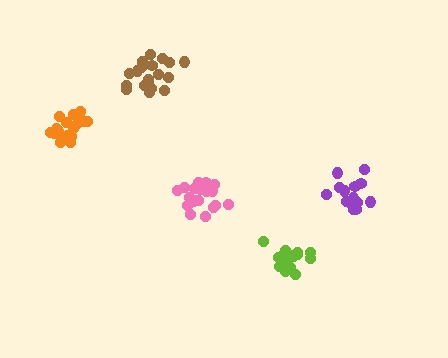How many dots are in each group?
Group 1: 15 dots, Group 2: 21 dots, Group 3: 21 dots, Group 4: 19 dots, Group 5: 21 dots (97 total).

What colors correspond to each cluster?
The clusters are colored: purple, pink, lime, orange, brown.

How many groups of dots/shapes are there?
There are 5 groups.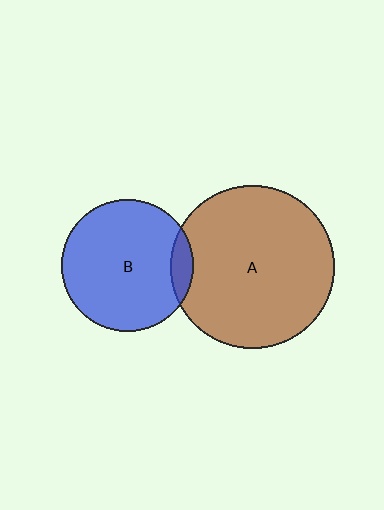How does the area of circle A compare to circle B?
Approximately 1.5 times.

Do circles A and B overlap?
Yes.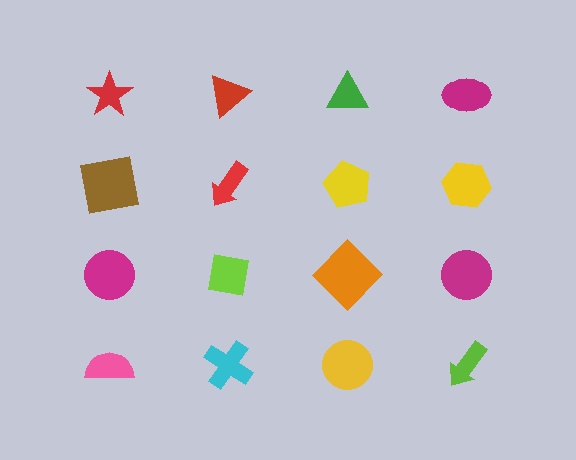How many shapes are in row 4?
4 shapes.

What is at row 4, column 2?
A cyan cross.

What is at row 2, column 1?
A brown square.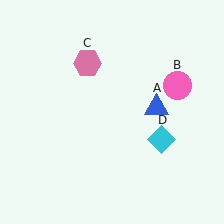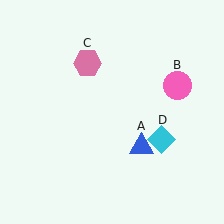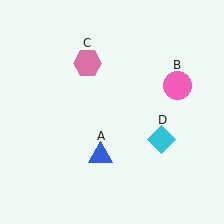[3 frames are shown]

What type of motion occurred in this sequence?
The blue triangle (object A) rotated clockwise around the center of the scene.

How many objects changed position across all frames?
1 object changed position: blue triangle (object A).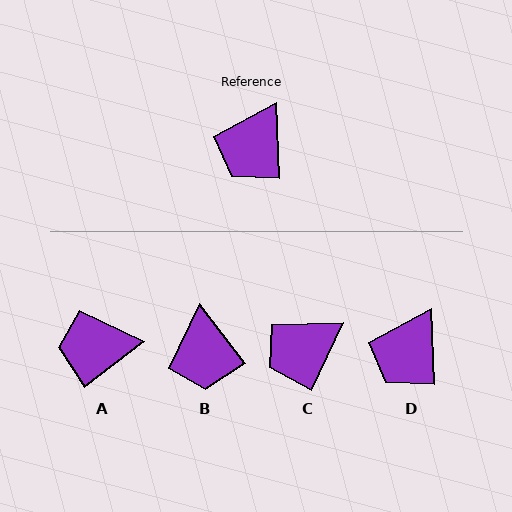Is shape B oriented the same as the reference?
No, it is off by about 36 degrees.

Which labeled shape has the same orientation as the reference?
D.